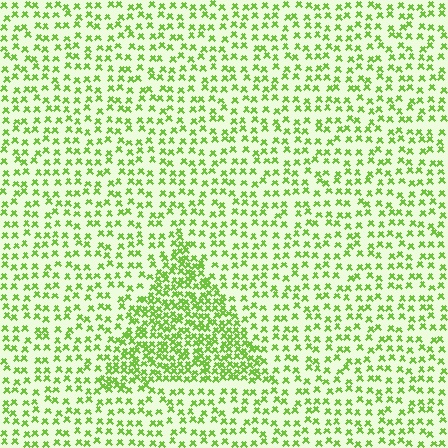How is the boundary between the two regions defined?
The boundary is defined by a change in element density (approximately 2.2x ratio). All elements are the same color, size, and shape.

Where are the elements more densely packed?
The elements are more densely packed inside the triangle boundary.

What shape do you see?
I see a triangle.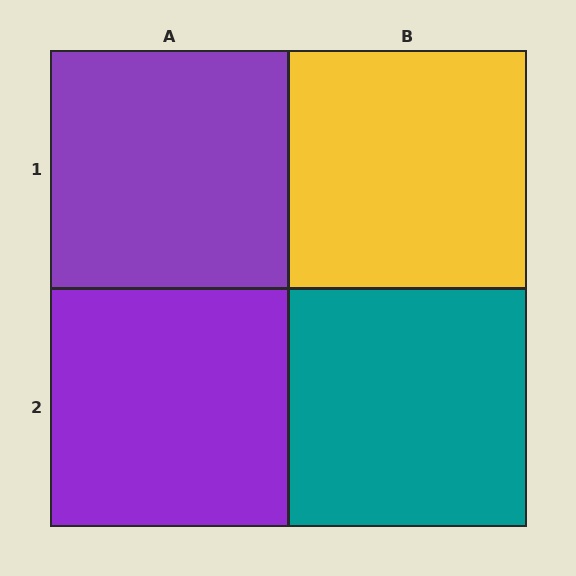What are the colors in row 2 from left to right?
Purple, teal.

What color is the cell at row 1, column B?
Yellow.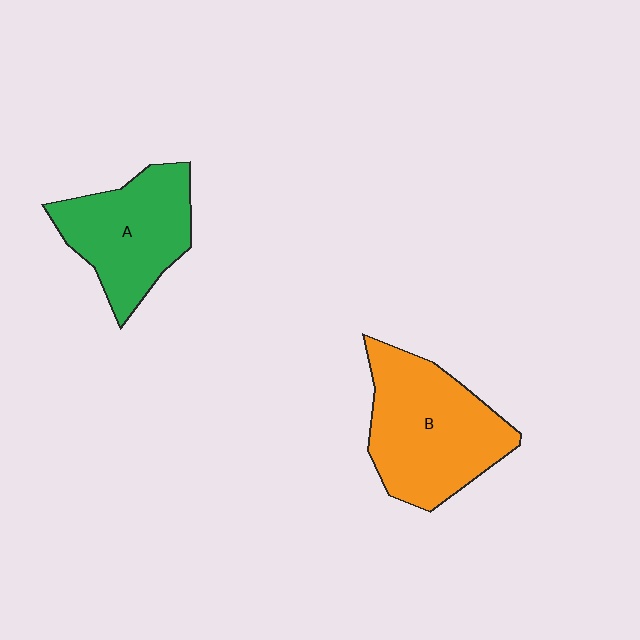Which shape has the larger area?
Shape B (orange).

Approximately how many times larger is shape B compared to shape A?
Approximately 1.2 times.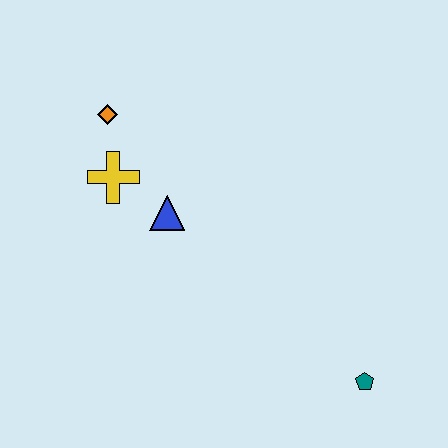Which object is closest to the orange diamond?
The yellow cross is closest to the orange diamond.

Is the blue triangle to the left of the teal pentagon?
Yes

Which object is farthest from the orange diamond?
The teal pentagon is farthest from the orange diamond.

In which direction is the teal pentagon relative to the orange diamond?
The teal pentagon is below the orange diamond.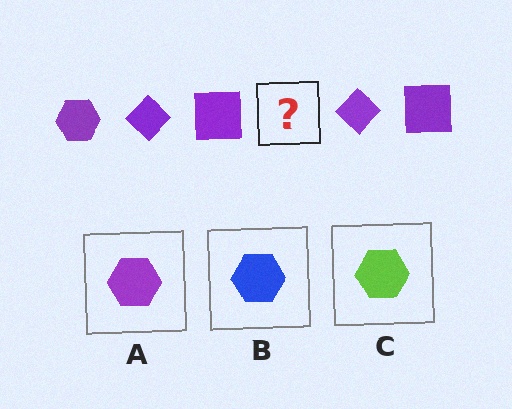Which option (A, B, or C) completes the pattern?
A.